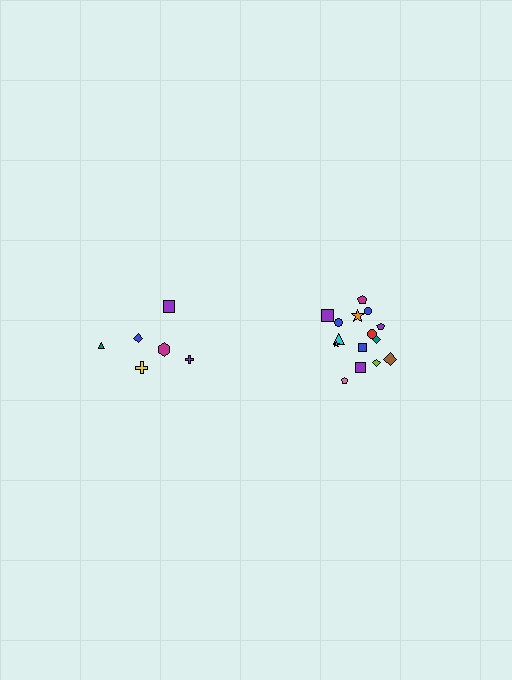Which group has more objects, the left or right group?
The right group.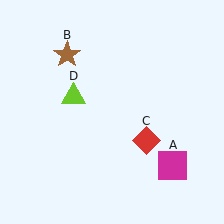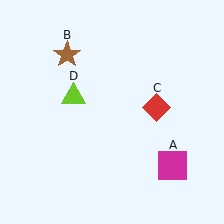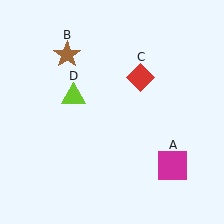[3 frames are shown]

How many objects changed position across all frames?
1 object changed position: red diamond (object C).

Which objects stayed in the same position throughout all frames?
Magenta square (object A) and brown star (object B) and lime triangle (object D) remained stationary.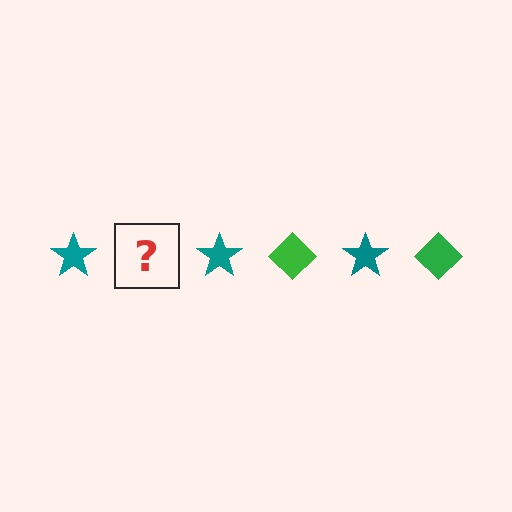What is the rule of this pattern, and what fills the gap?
The rule is that the pattern alternates between teal star and green diamond. The gap should be filled with a green diamond.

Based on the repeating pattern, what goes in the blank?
The blank should be a green diamond.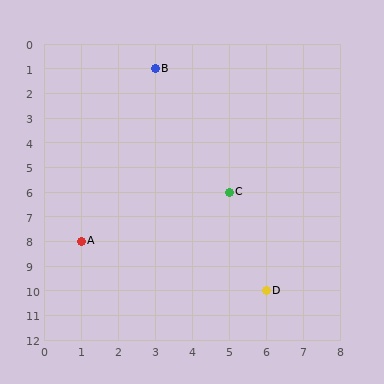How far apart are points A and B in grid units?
Points A and B are 2 columns and 7 rows apart (about 7.3 grid units diagonally).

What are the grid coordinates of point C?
Point C is at grid coordinates (5, 6).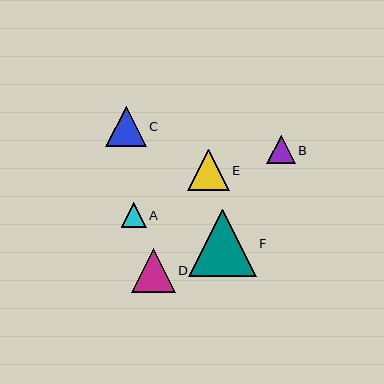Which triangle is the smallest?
Triangle A is the smallest with a size of approximately 25 pixels.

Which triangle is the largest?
Triangle F is the largest with a size of approximately 68 pixels.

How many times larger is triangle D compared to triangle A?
Triangle D is approximately 1.7 times the size of triangle A.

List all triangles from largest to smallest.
From largest to smallest: F, D, E, C, B, A.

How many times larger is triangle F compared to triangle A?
Triangle F is approximately 2.7 times the size of triangle A.